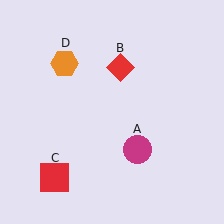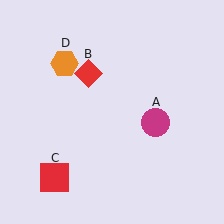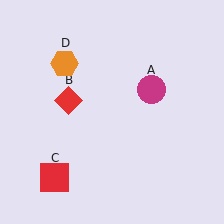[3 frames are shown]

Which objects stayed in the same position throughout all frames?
Red square (object C) and orange hexagon (object D) remained stationary.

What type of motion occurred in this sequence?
The magenta circle (object A), red diamond (object B) rotated counterclockwise around the center of the scene.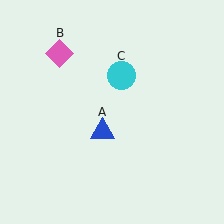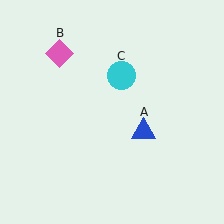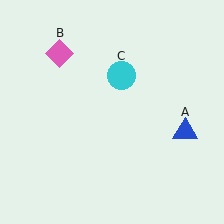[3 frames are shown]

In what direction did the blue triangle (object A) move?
The blue triangle (object A) moved right.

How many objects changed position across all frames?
1 object changed position: blue triangle (object A).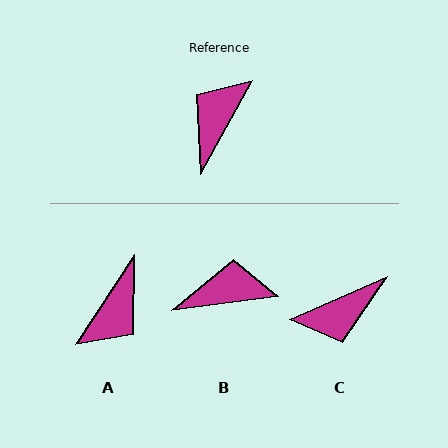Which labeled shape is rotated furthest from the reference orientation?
A, about 176 degrees away.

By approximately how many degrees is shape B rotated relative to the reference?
Approximately 54 degrees clockwise.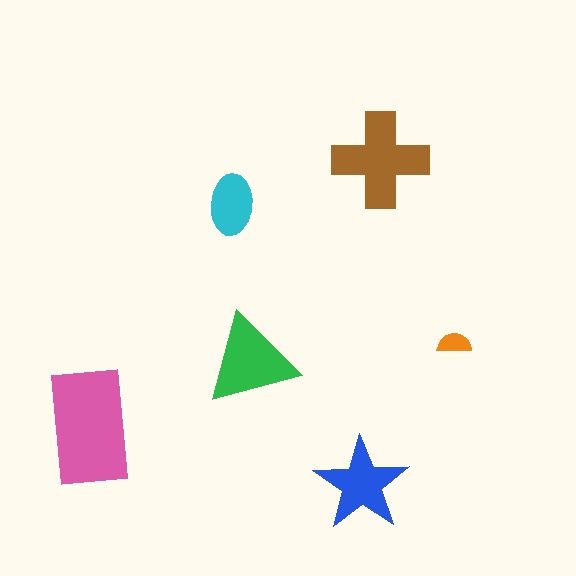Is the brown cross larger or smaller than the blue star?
Larger.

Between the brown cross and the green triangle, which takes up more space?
The brown cross.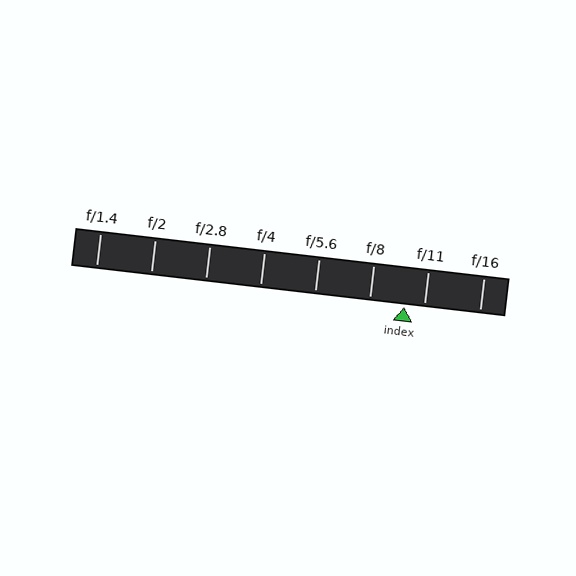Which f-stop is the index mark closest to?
The index mark is closest to f/11.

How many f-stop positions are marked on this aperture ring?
There are 8 f-stop positions marked.